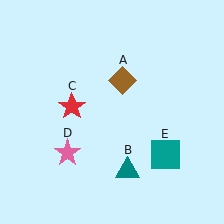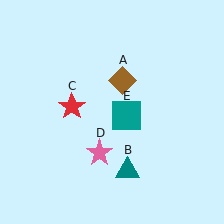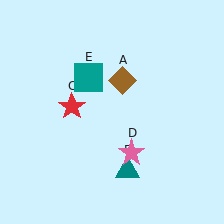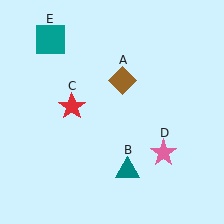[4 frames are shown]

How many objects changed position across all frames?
2 objects changed position: pink star (object D), teal square (object E).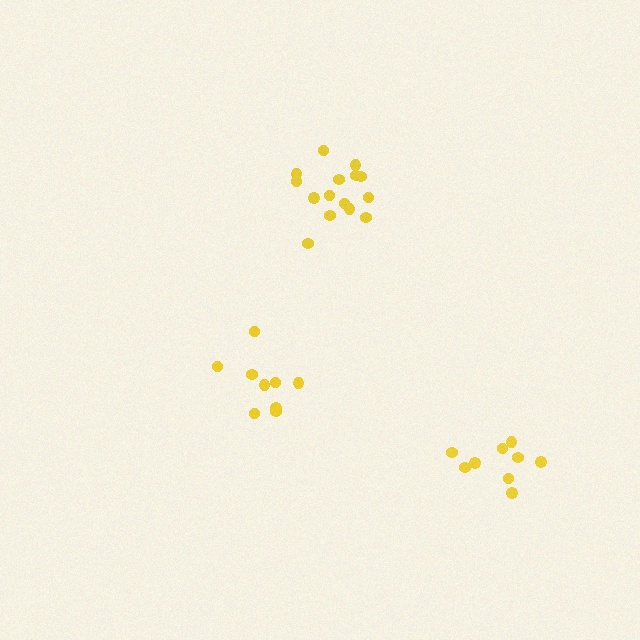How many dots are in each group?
Group 1: 9 dots, Group 2: 15 dots, Group 3: 9 dots (33 total).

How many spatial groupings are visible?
There are 3 spatial groupings.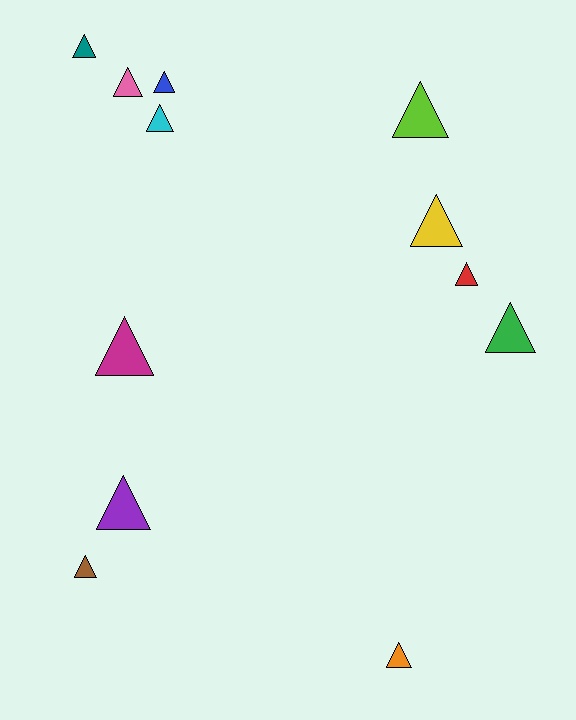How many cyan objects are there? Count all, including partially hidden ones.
There is 1 cyan object.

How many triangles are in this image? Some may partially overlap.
There are 12 triangles.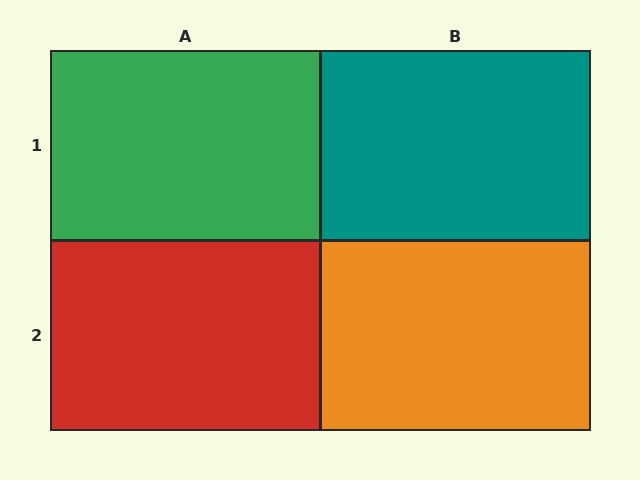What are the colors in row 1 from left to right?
Green, teal.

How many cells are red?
1 cell is red.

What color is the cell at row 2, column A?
Red.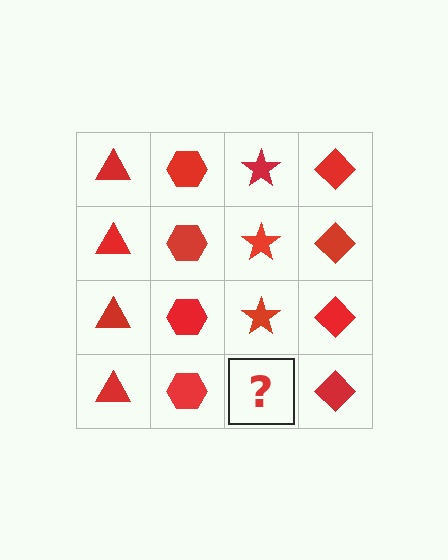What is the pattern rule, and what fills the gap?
The rule is that each column has a consistent shape. The gap should be filled with a red star.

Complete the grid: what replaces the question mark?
The question mark should be replaced with a red star.